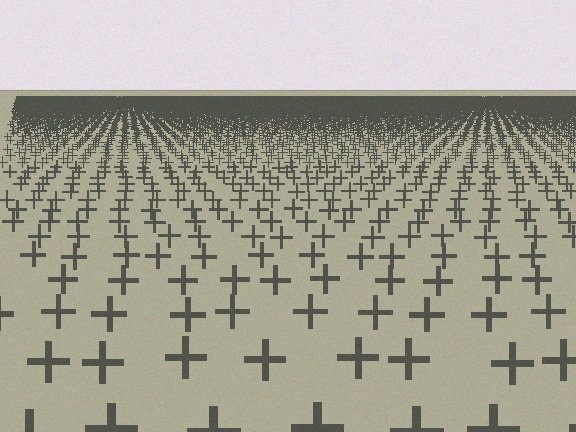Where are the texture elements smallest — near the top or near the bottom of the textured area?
Near the top.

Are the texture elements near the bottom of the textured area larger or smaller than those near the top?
Larger. Near the bottom, elements are closer to the viewer and appear at a bigger on-screen size.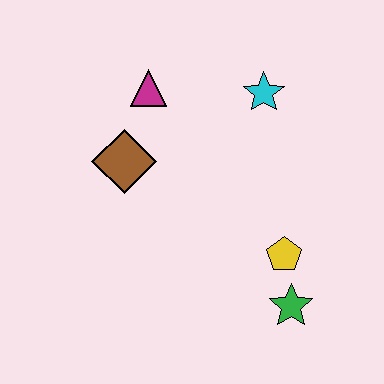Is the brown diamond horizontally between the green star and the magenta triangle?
No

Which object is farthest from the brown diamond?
The green star is farthest from the brown diamond.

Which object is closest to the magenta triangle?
The brown diamond is closest to the magenta triangle.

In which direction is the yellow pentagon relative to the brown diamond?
The yellow pentagon is to the right of the brown diamond.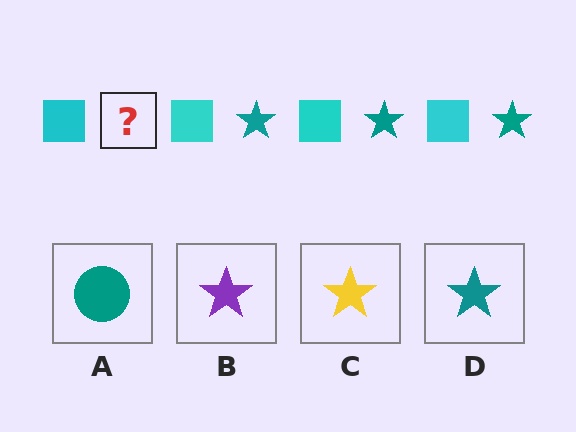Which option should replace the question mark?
Option D.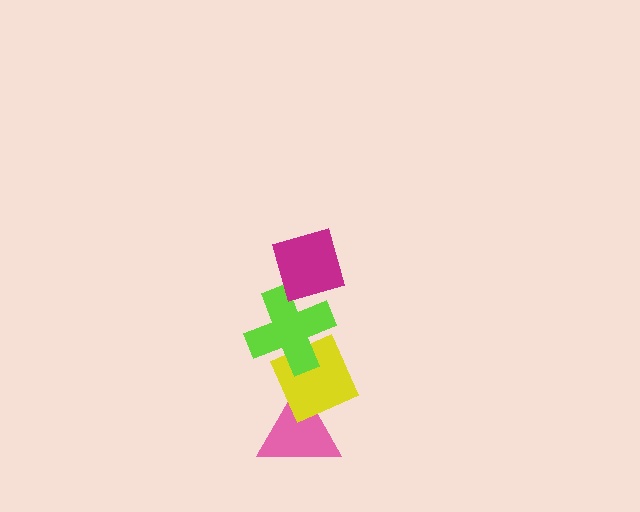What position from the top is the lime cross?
The lime cross is 2nd from the top.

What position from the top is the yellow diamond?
The yellow diamond is 3rd from the top.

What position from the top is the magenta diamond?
The magenta diamond is 1st from the top.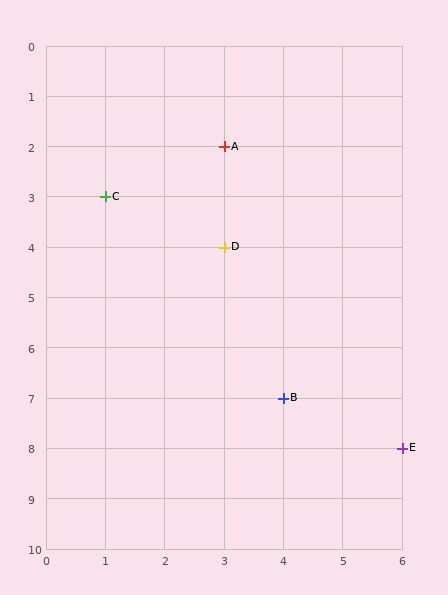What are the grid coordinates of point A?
Point A is at grid coordinates (3, 2).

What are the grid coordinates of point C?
Point C is at grid coordinates (1, 3).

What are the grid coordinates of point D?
Point D is at grid coordinates (3, 4).